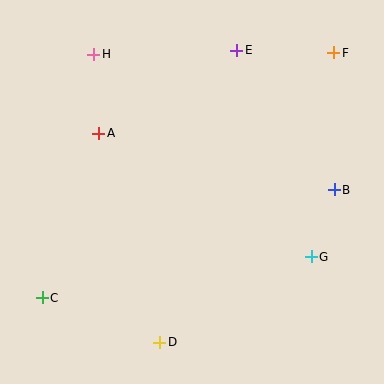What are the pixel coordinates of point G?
Point G is at (311, 257).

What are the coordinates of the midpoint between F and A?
The midpoint between F and A is at (216, 93).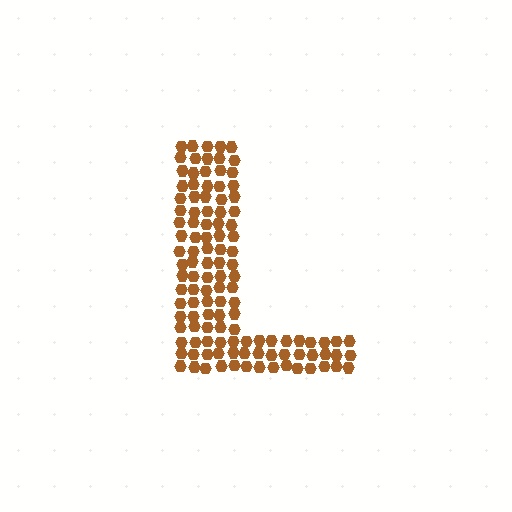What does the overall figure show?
The overall figure shows the letter L.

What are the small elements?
The small elements are hexagons.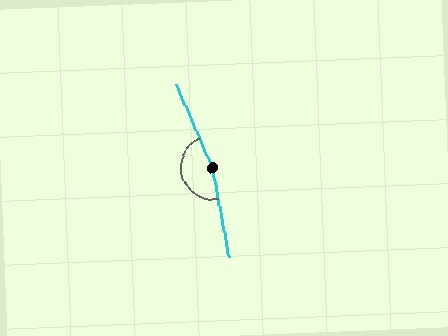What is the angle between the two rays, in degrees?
Approximately 167 degrees.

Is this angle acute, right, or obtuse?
It is obtuse.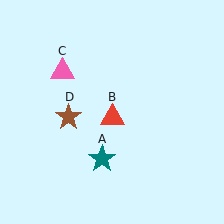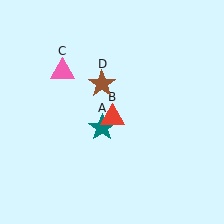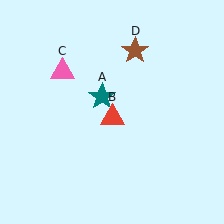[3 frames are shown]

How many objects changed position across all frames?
2 objects changed position: teal star (object A), brown star (object D).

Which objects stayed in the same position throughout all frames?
Red triangle (object B) and pink triangle (object C) remained stationary.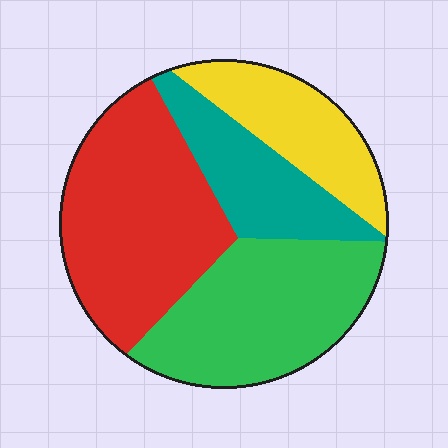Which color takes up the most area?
Red, at roughly 35%.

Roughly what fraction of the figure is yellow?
Yellow takes up between a sixth and a third of the figure.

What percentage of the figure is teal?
Teal covers around 15% of the figure.